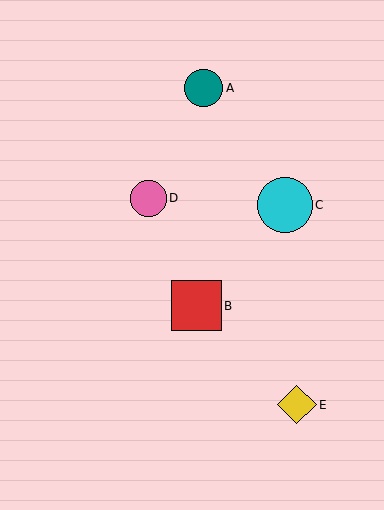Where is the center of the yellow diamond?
The center of the yellow diamond is at (297, 405).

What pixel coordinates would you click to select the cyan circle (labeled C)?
Click at (285, 205) to select the cyan circle C.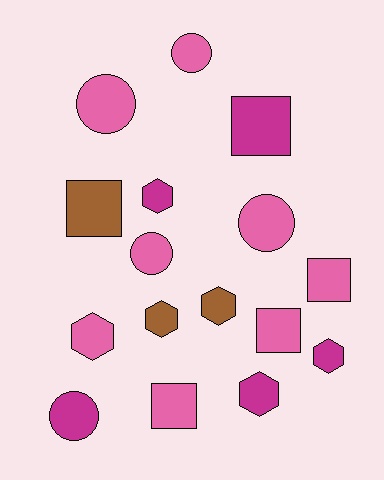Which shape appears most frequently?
Hexagon, with 6 objects.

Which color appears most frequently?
Pink, with 8 objects.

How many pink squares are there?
There are 3 pink squares.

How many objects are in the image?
There are 16 objects.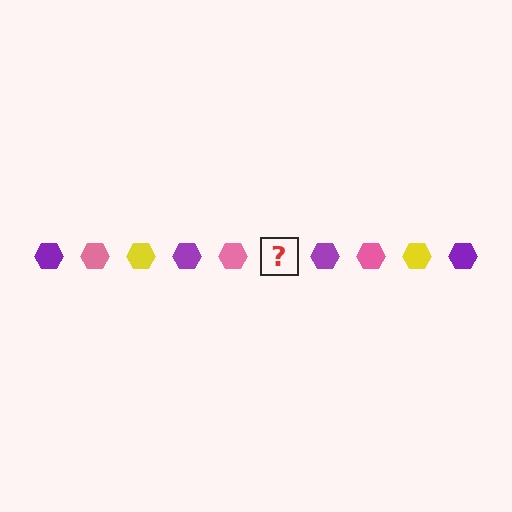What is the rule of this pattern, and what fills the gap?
The rule is that the pattern cycles through purple, pink, yellow hexagons. The gap should be filled with a yellow hexagon.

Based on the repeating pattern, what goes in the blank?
The blank should be a yellow hexagon.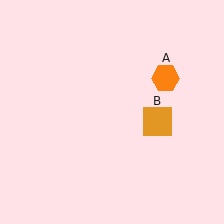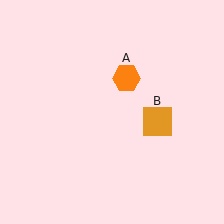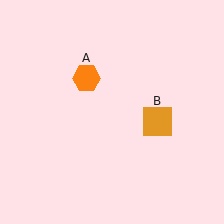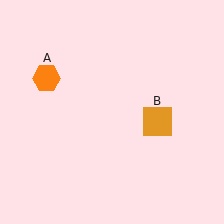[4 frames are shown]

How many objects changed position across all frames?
1 object changed position: orange hexagon (object A).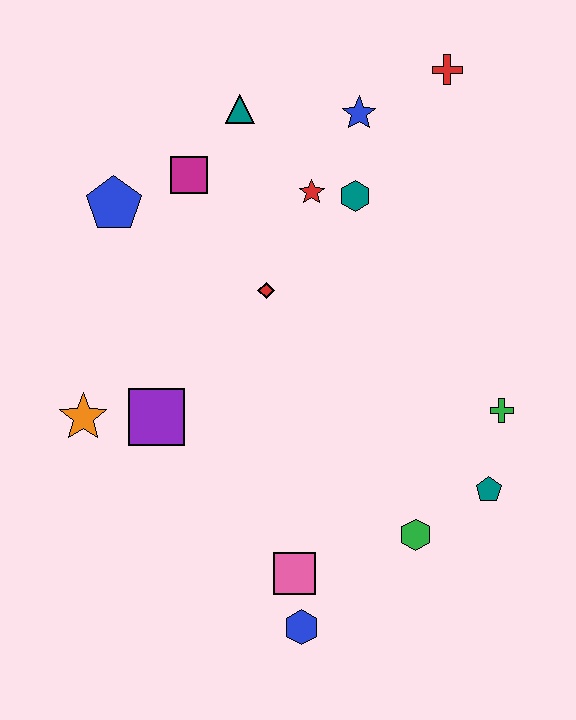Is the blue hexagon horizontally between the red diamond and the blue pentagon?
No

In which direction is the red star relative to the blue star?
The red star is below the blue star.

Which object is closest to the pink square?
The blue hexagon is closest to the pink square.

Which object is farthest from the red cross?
The blue hexagon is farthest from the red cross.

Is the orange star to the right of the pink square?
No